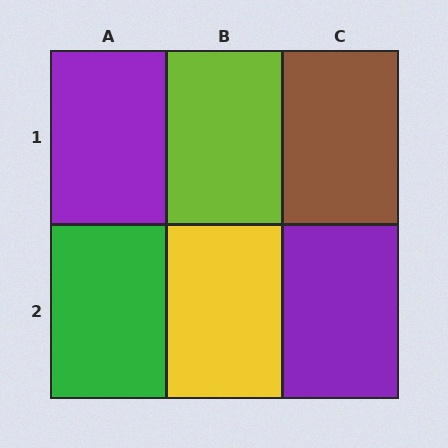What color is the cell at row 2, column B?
Yellow.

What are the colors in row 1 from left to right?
Purple, lime, brown.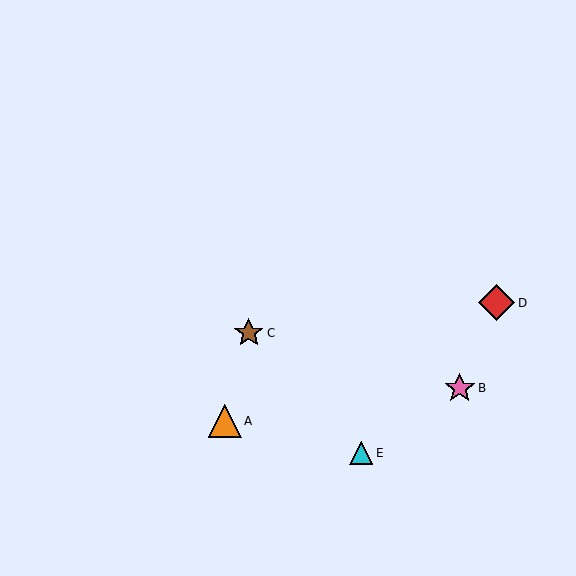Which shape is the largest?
The red diamond (labeled D) is the largest.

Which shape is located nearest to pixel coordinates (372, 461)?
The cyan triangle (labeled E) at (361, 453) is nearest to that location.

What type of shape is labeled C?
Shape C is a brown star.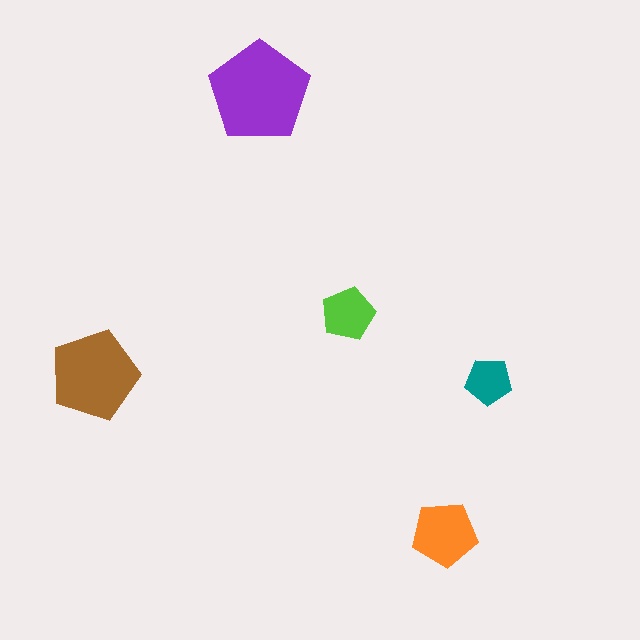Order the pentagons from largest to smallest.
the purple one, the brown one, the orange one, the lime one, the teal one.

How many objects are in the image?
There are 5 objects in the image.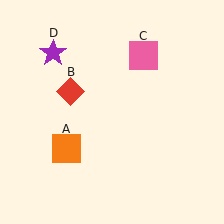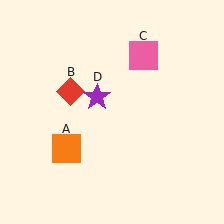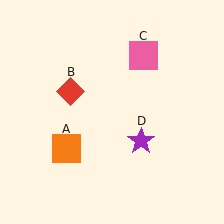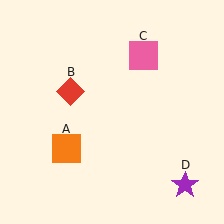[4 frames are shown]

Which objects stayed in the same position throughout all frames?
Orange square (object A) and red diamond (object B) and pink square (object C) remained stationary.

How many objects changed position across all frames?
1 object changed position: purple star (object D).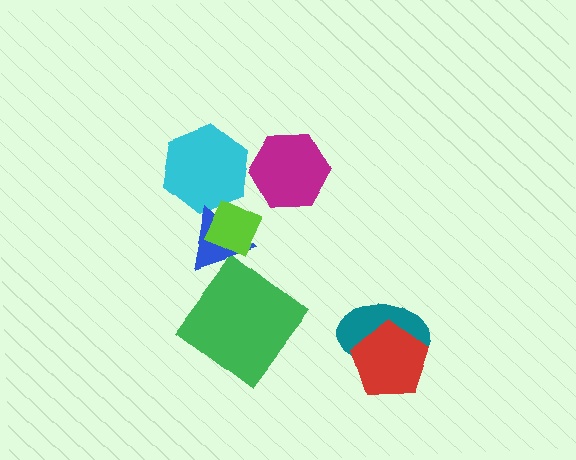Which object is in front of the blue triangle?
The lime diamond is in front of the blue triangle.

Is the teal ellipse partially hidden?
Yes, it is partially covered by another shape.